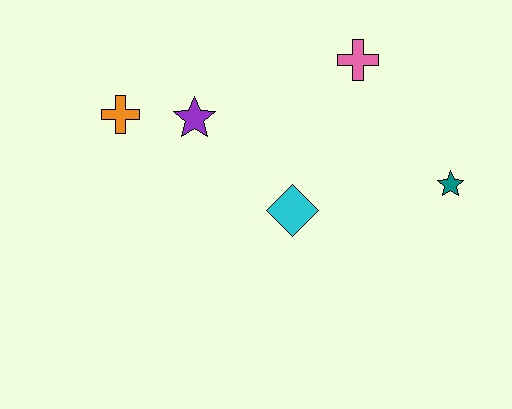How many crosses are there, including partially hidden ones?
There are 2 crosses.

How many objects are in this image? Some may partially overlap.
There are 5 objects.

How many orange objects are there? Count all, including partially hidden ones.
There is 1 orange object.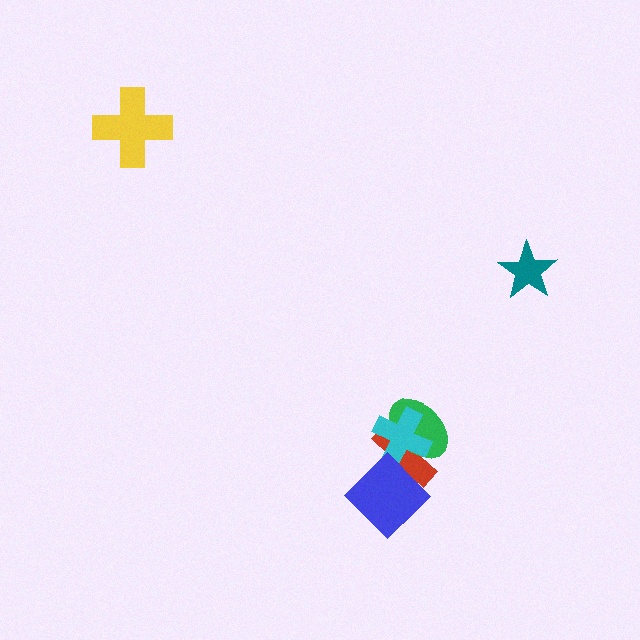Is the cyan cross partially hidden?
Yes, it is partially covered by another shape.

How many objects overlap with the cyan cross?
3 objects overlap with the cyan cross.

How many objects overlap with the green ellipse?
2 objects overlap with the green ellipse.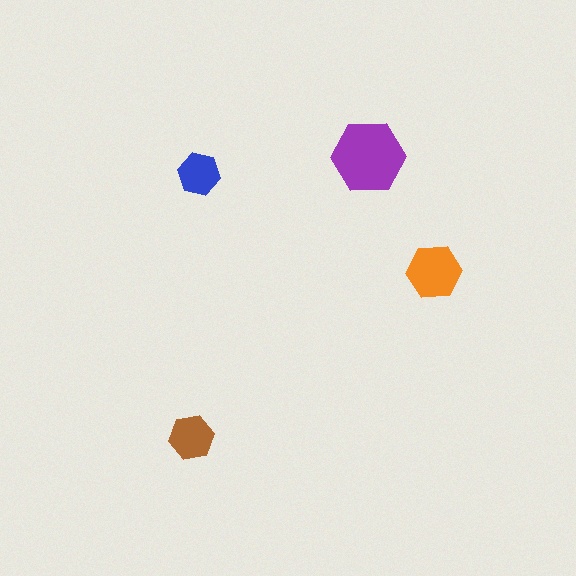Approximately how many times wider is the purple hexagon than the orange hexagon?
About 1.5 times wider.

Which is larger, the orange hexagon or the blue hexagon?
The orange one.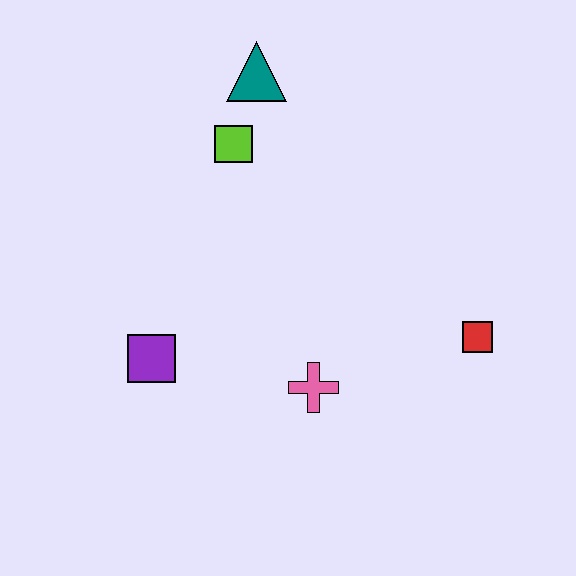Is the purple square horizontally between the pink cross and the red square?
No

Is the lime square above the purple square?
Yes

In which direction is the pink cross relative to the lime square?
The pink cross is below the lime square.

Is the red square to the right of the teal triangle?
Yes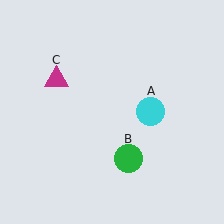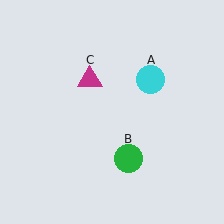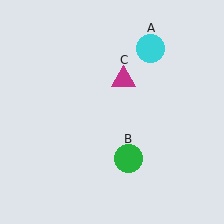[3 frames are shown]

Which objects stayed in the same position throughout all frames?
Green circle (object B) remained stationary.